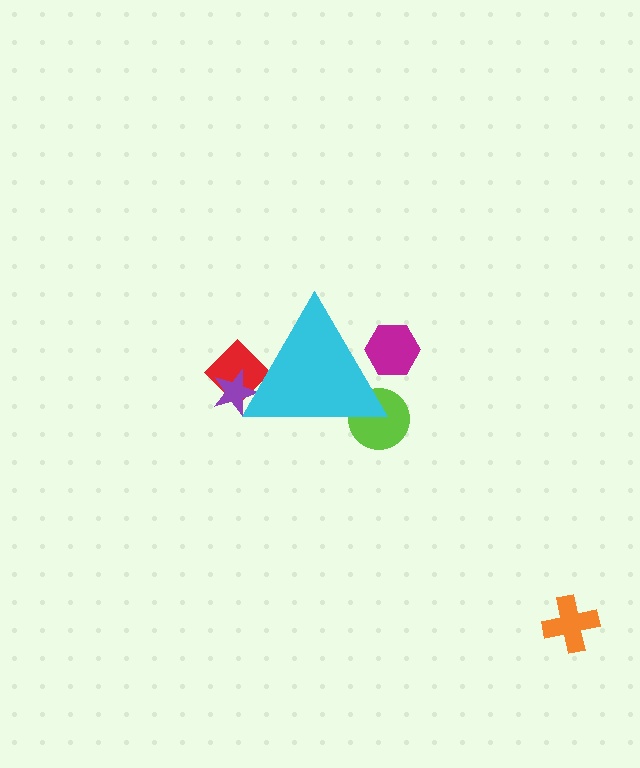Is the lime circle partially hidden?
Yes, the lime circle is partially hidden behind the cyan triangle.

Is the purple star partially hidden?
Yes, the purple star is partially hidden behind the cyan triangle.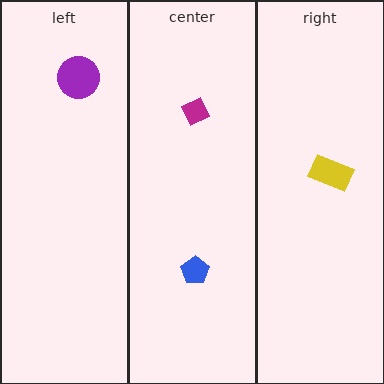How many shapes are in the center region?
2.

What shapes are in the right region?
The yellow rectangle.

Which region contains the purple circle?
The left region.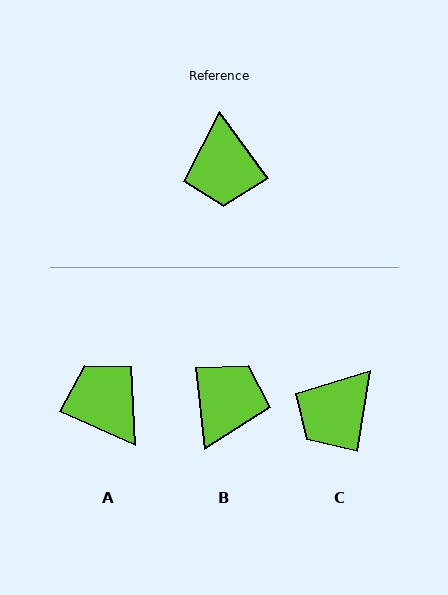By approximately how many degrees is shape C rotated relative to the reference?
Approximately 45 degrees clockwise.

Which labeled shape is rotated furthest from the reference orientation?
B, about 150 degrees away.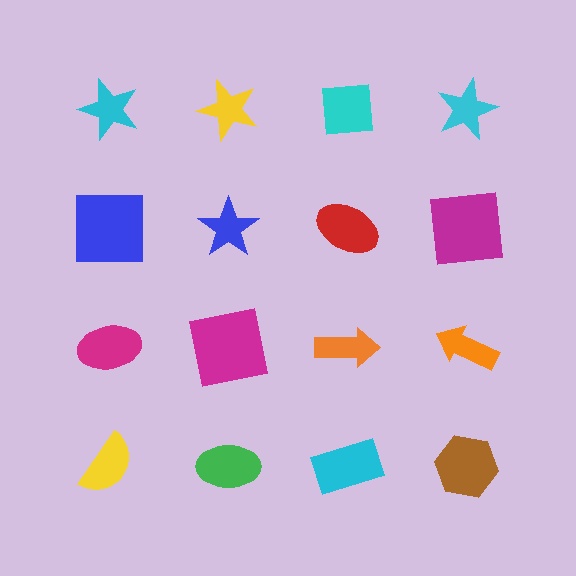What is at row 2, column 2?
A blue star.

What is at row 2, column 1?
A blue square.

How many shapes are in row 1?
4 shapes.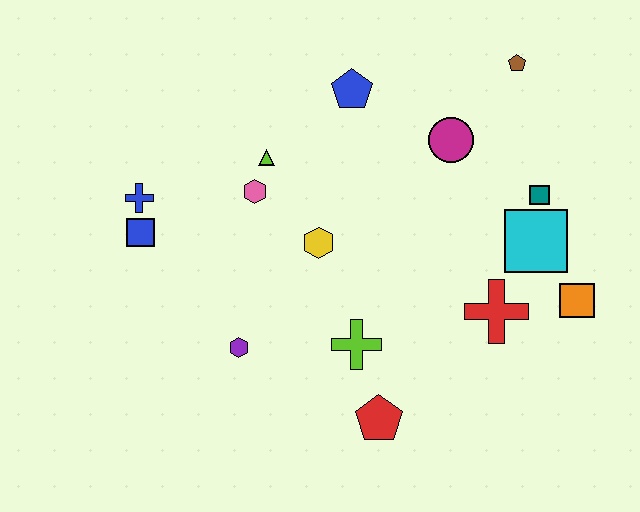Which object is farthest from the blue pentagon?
The red pentagon is farthest from the blue pentagon.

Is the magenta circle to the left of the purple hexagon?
No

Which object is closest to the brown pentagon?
The magenta circle is closest to the brown pentagon.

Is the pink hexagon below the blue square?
No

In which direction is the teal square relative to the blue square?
The teal square is to the right of the blue square.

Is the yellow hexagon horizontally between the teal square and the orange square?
No